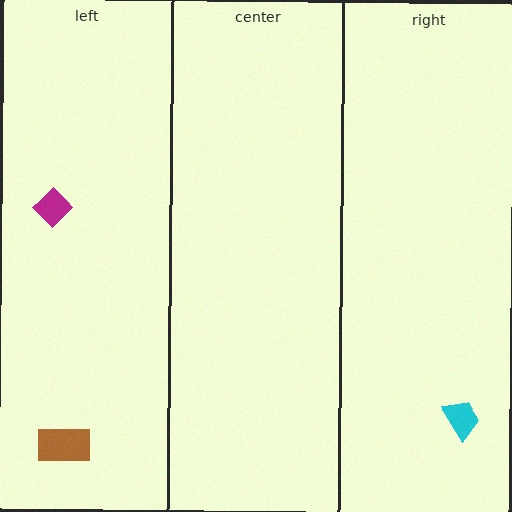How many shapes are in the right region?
1.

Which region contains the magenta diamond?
The left region.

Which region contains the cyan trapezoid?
The right region.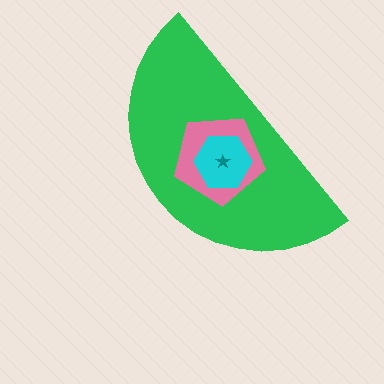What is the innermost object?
The teal star.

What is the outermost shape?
The green semicircle.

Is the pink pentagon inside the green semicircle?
Yes.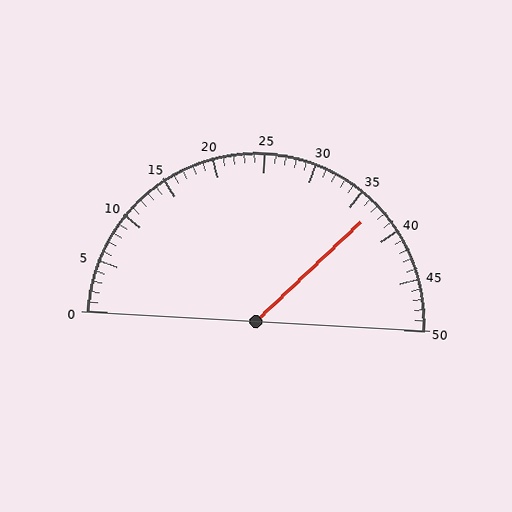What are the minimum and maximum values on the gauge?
The gauge ranges from 0 to 50.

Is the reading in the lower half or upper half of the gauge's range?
The reading is in the upper half of the range (0 to 50).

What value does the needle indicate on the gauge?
The needle indicates approximately 37.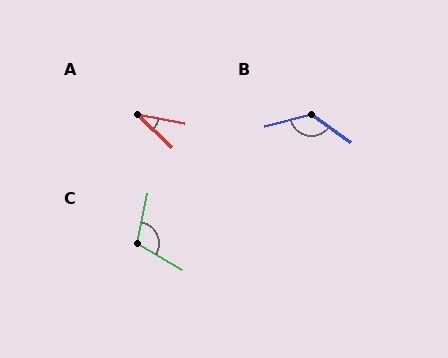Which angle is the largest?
B, at approximately 130 degrees.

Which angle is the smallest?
A, at approximately 34 degrees.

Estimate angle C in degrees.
Approximately 109 degrees.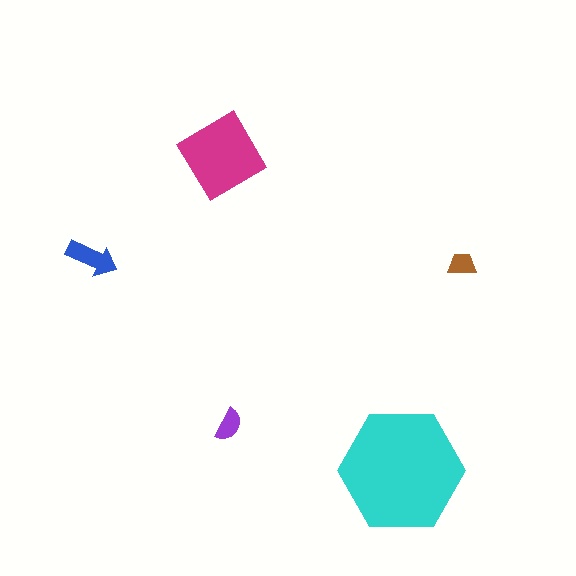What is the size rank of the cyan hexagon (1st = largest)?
1st.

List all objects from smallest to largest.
The brown trapezoid, the purple semicircle, the blue arrow, the magenta diamond, the cyan hexagon.